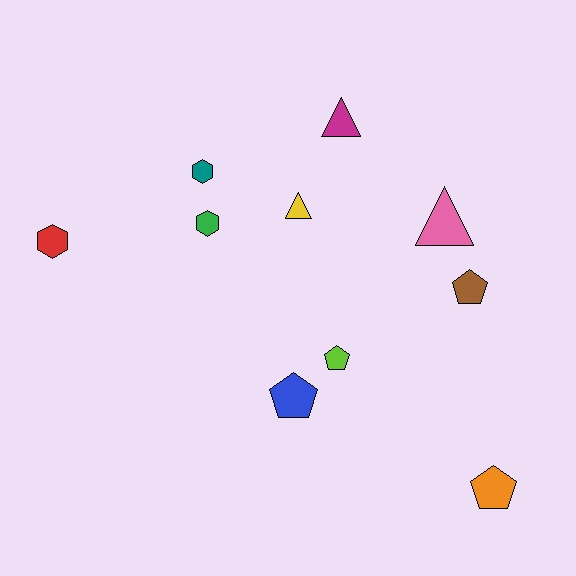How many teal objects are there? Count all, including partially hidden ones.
There is 1 teal object.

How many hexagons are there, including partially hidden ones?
There are 3 hexagons.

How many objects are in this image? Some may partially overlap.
There are 10 objects.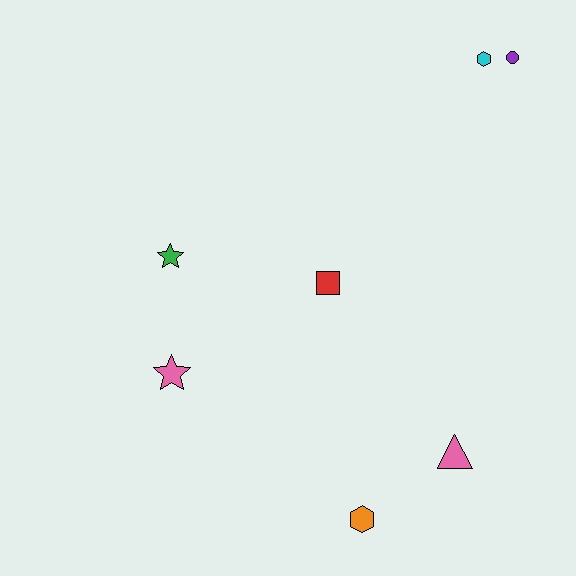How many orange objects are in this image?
There is 1 orange object.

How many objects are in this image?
There are 7 objects.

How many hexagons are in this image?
There are 2 hexagons.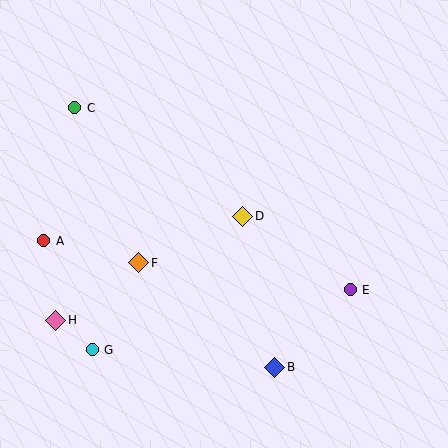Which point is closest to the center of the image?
Point D at (243, 216) is closest to the center.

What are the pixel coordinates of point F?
Point F is at (139, 263).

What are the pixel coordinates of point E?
Point E is at (350, 290).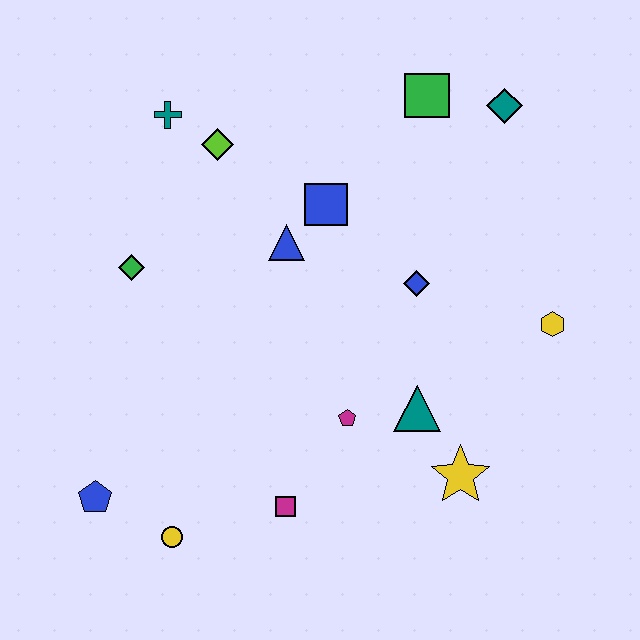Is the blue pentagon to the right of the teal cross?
No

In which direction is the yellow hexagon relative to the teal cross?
The yellow hexagon is to the right of the teal cross.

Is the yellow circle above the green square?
No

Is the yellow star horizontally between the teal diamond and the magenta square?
Yes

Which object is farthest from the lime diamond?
The yellow star is farthest from the lime diamond.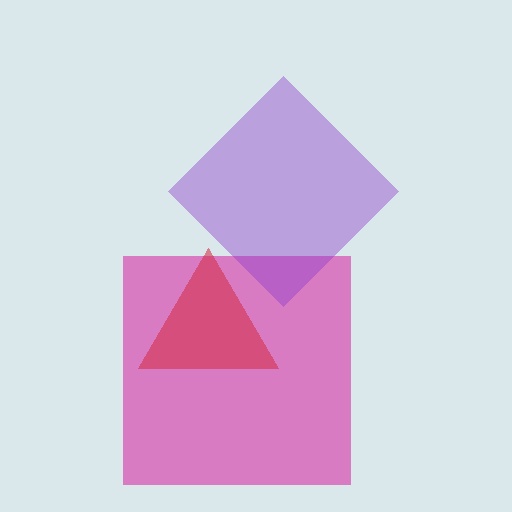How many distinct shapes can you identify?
There are 3 distinct shapes: a magenta square, a purple diamond, a red triangle.